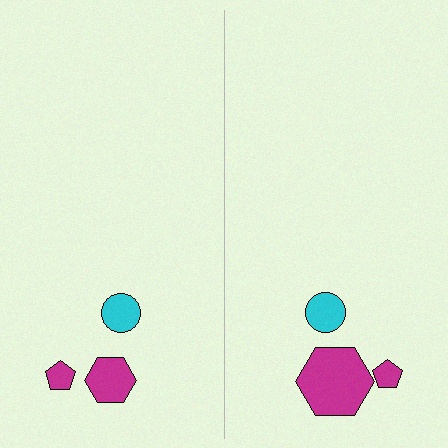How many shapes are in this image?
There are 6 shapes in this image.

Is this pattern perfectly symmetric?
No, the pattern is not perfectly symmetric. The magenta hexagon on the right side has a different size than its mirror counterpart.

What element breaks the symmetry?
The magenta hexagon on the right side has a different size than its mirror counterpart.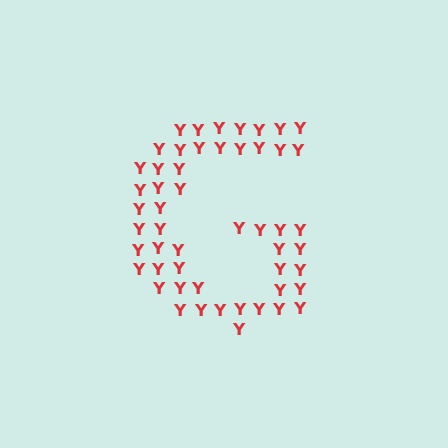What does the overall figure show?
The overall figure shows the letter G.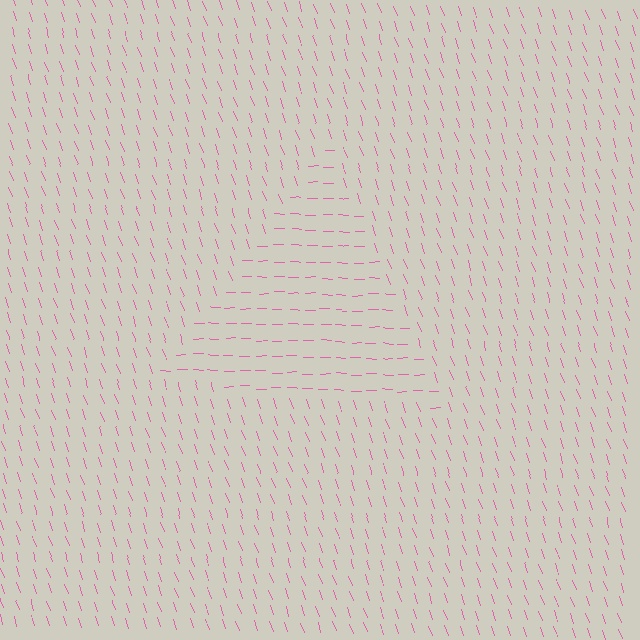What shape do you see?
I see a triangle.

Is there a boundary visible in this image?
Yes, there is a texture boundary formed by a change in line orientation.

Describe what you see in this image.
The image is filled with small pink line segments. A triangle region in the image has lines oriented differently from the surrounding lines, creating a visible texture boundary.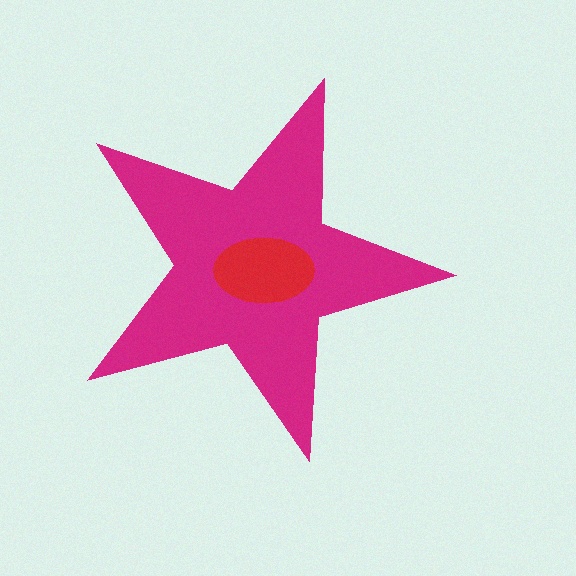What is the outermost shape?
The magenta star.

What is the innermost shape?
The red ellipse.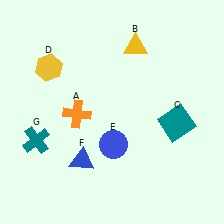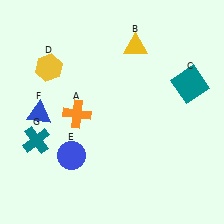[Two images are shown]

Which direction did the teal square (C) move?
The teal square (C) moved up.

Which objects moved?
The objects that moved are: the teal square (C), the blue circle (E), the blue triangle (F).